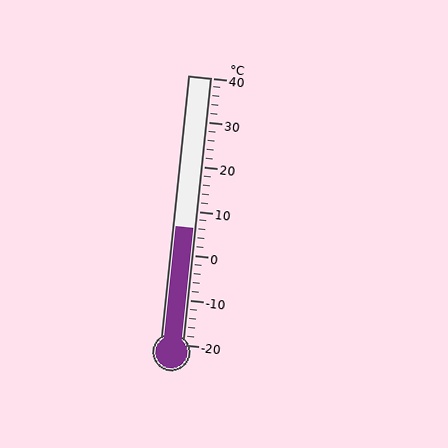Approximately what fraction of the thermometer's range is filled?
The thermometer is filled to approximately 45% of its range.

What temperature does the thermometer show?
The thermometer shows approximately 6°C.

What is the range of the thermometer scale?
The thermometer scale ranges from -20°C to 40°C.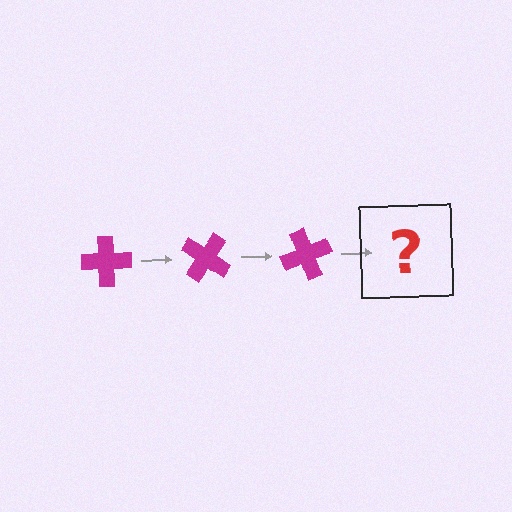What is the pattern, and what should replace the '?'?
The pattern is that the cross rotates 35 degrees each step. The '?' should be a magenta cross rotated 105 degrees.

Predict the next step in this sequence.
The next step is a magenta cross rotated 105 degrees.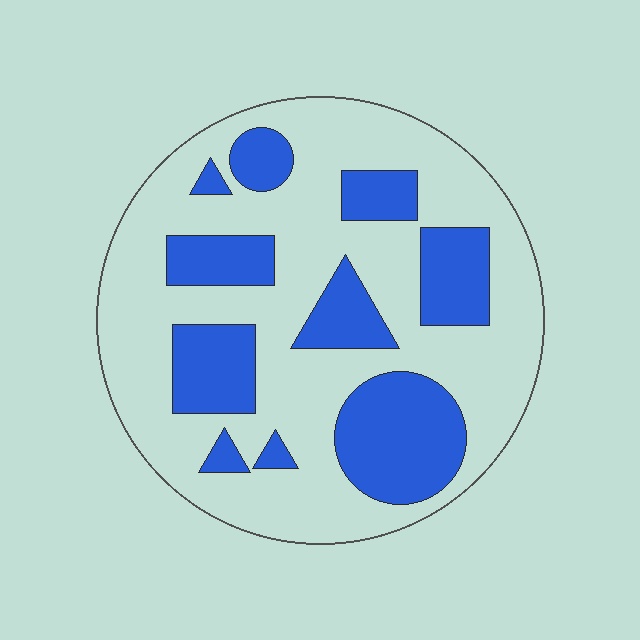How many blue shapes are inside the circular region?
10.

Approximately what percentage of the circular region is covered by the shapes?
Approximately 30%.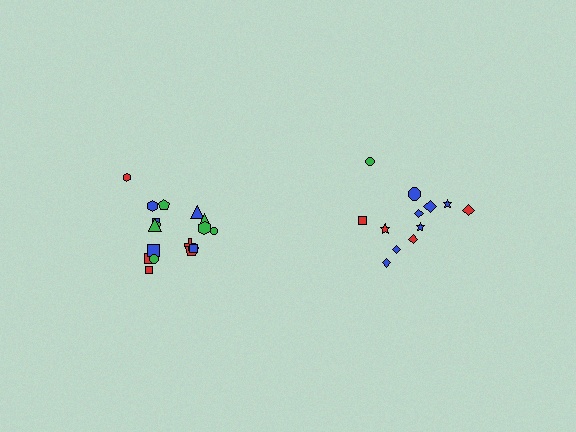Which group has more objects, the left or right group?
The left group.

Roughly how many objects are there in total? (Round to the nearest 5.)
Roughly 30 objects in total.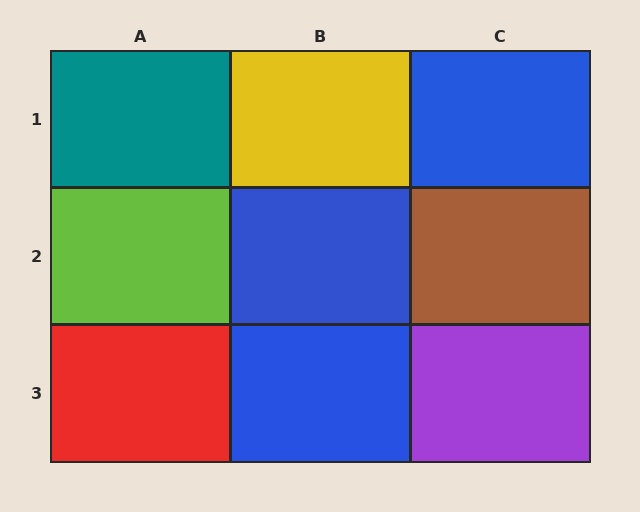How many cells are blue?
3 cells are blue.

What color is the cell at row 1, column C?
Blue.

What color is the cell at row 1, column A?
Teal.